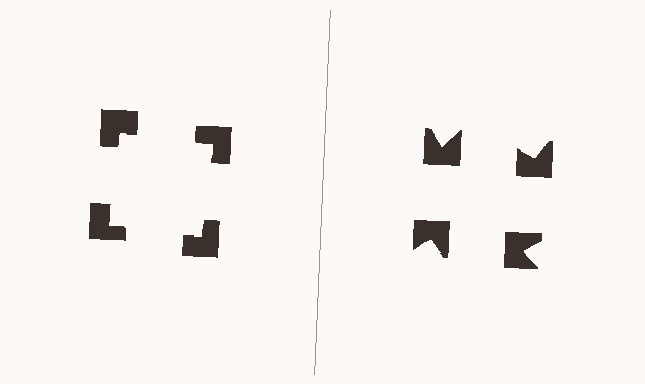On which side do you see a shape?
An illusory square appears on the left side. On the right side the wedge cuts are rotated, so no coherent shape forms.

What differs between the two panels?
The notched squares are positioned identically on both sides; only the wedge orientations differ. On the left they align to a square; on the right they are misaligned.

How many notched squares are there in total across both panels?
8 — 4 on each side.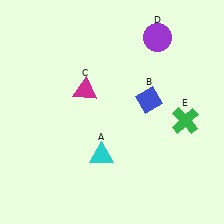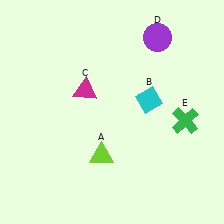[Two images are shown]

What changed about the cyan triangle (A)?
In Image 1, A is cyan. In Image 2, it changed to lime.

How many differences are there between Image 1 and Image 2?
There are 2 differences between the two images.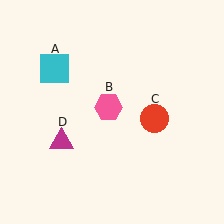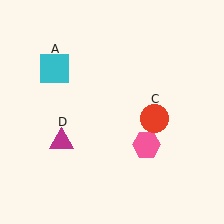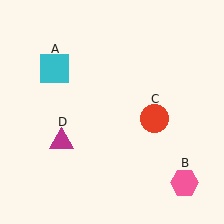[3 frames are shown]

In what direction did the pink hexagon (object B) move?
The pink hexagon (object B) moved down and to the right.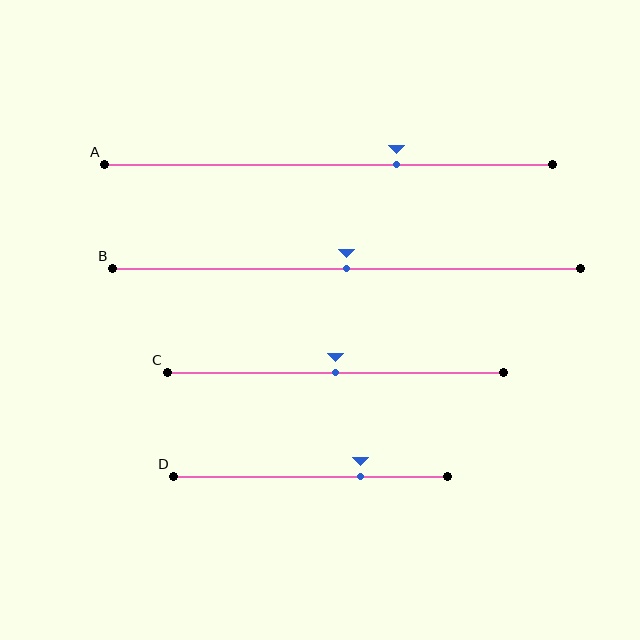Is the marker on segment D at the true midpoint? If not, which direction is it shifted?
No, the marker on segment D is shifted to the right by about 18% of the segment length.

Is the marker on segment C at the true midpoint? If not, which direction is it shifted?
Yes, the marker on segment C is at the true midpoint.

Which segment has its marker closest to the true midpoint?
Segment B has its marker closest to the true midpoint.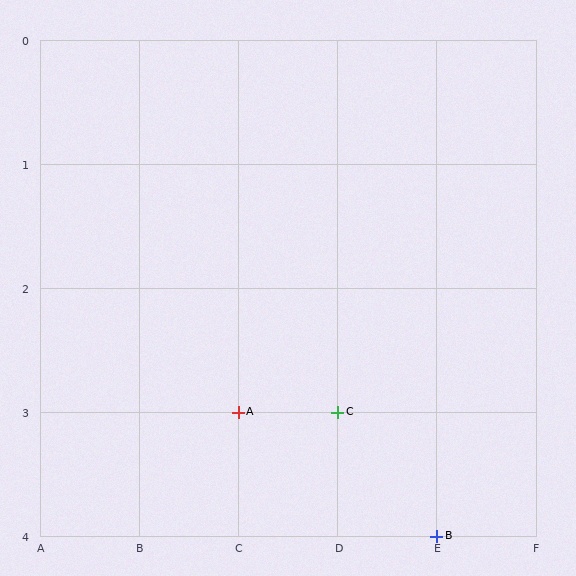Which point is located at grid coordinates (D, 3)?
Point C is at (D, 3).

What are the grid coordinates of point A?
Point A is at grid coordinates (C, 3).